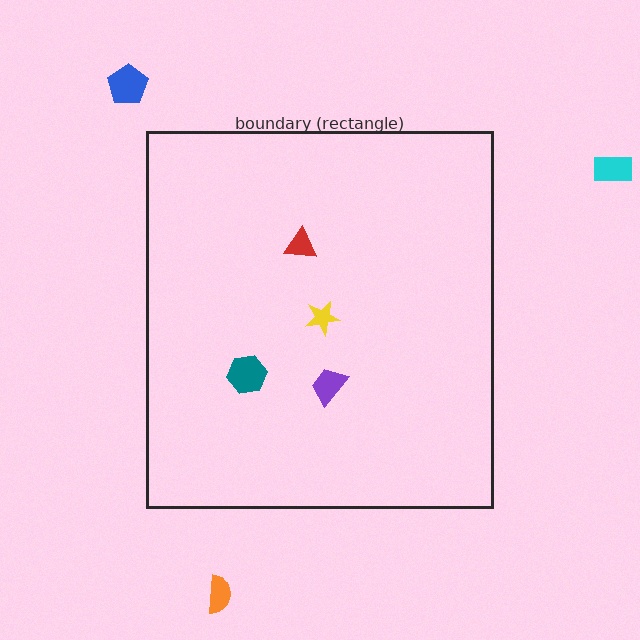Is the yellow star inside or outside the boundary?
Inside.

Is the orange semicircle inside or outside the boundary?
Outside.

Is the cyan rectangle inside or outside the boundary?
Outside.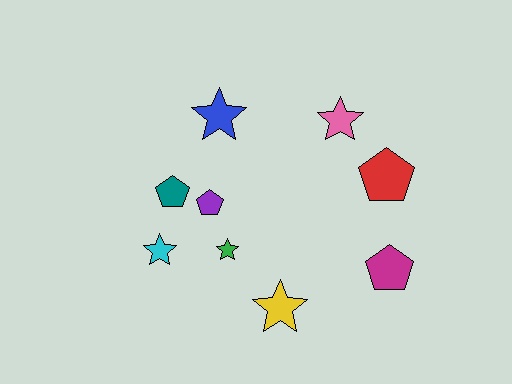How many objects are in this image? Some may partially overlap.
There are 9 objects.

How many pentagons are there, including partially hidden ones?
There are 4 pentagons.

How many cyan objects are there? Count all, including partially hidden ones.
There is 1 cyan object.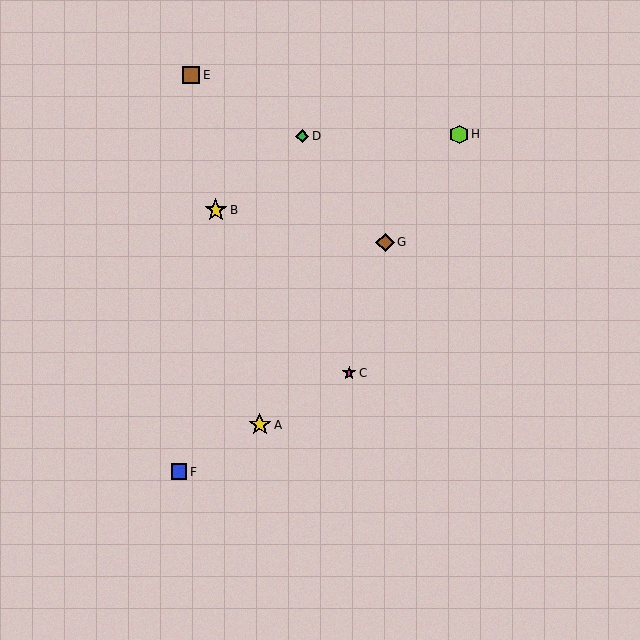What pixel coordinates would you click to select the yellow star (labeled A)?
Click at (260, 425) to select the yellow star A.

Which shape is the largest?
The yellow star (labeled A) is the largest.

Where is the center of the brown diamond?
The center of the brown diamond is at (385, 242).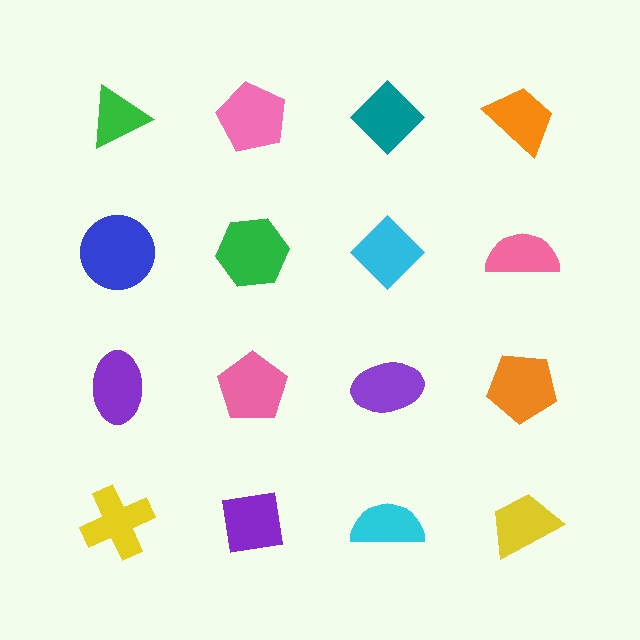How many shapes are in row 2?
4 shapes.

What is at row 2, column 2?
A green hexagon.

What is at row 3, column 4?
An orange pentagon.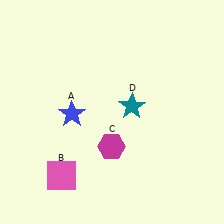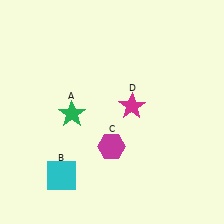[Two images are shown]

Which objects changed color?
A changed from blue to green. B changed from pink to cyan. D changed from teal to magenta.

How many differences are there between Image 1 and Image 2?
There are 3 differences between the two images.